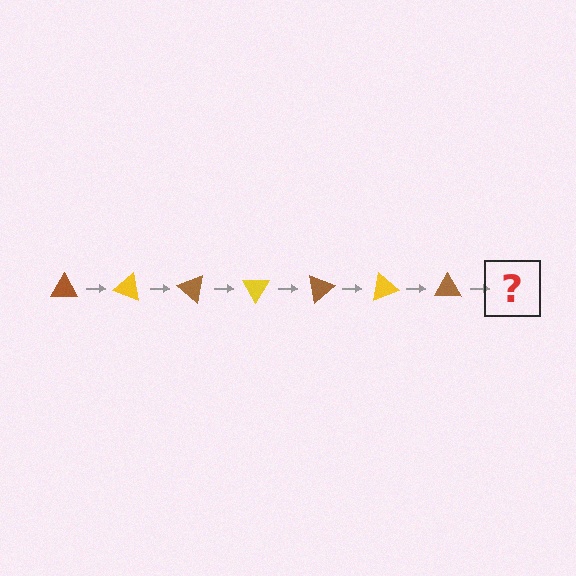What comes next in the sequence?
The next element should be a yellow triangle, rotated 140 degrees from the start.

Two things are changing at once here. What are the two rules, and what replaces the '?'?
The two rules are that it rotates 20 degrees each step and the color cycles through brown and yellow. The '?' should be a yellow triangle, rotated 140 degrees from the start.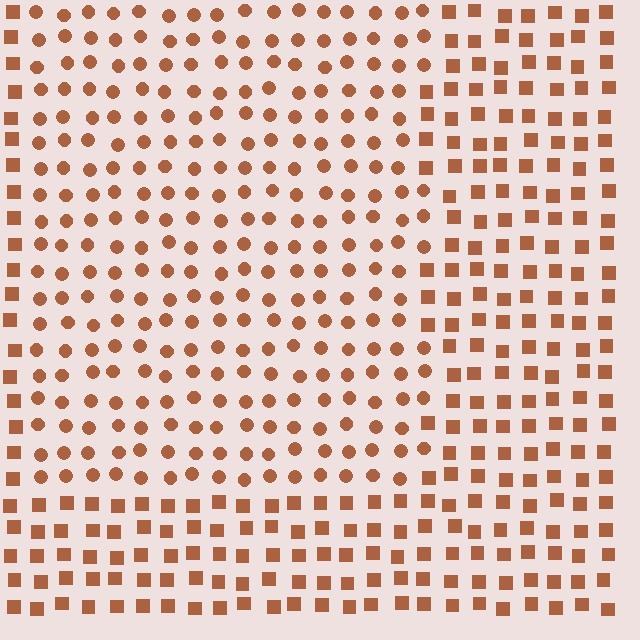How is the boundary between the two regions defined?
The boundary is defined by a change in element shape: circles inside vs. squares outside. All elements share the same color and spacing.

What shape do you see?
I see a rectangle.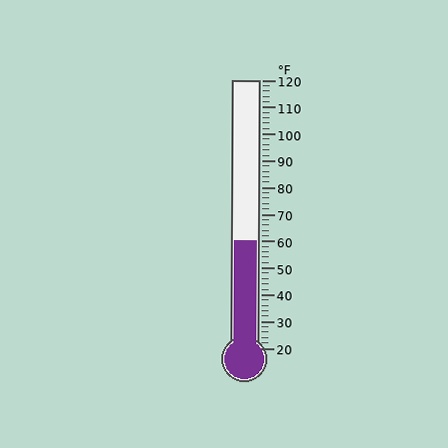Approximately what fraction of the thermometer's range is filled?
The thermometer is filled to approximately 40% of its range.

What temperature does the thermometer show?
The thermometer shows approximately 60°F.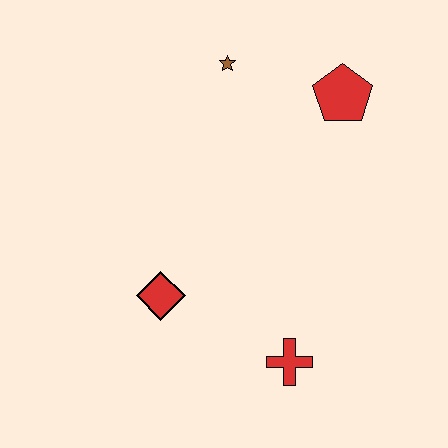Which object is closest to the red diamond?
The red cross is closest to the red diamond.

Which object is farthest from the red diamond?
The red pentagon is farthest from the red diamond.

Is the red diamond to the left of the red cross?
Yes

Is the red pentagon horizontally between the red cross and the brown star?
No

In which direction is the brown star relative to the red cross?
The brown star is above the red cross.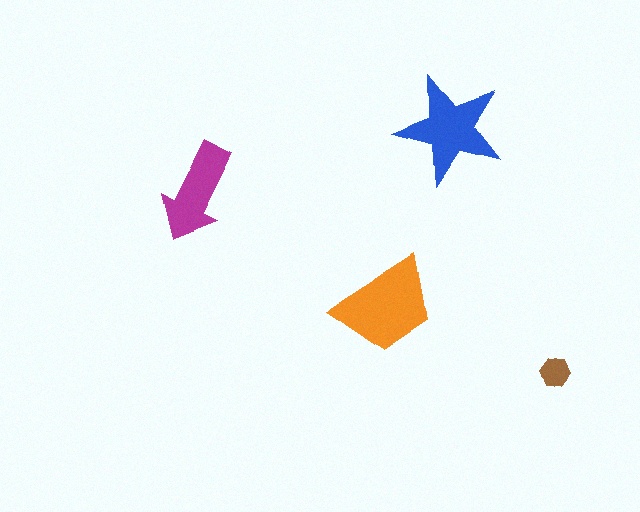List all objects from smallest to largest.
The brown hexagon, the magenta arrow, the blue star, the orange trapezoid.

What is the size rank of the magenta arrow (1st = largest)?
3rd.